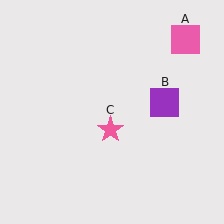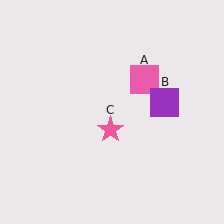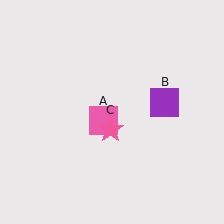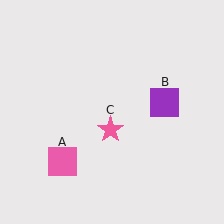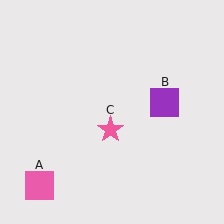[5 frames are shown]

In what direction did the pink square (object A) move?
The pink square (object A) moved down and to the left.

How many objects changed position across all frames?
1 object changed position: pink square (object A).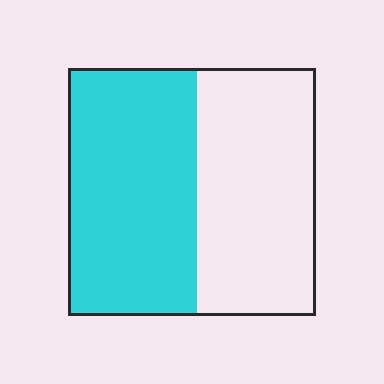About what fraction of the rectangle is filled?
About one half (1/2).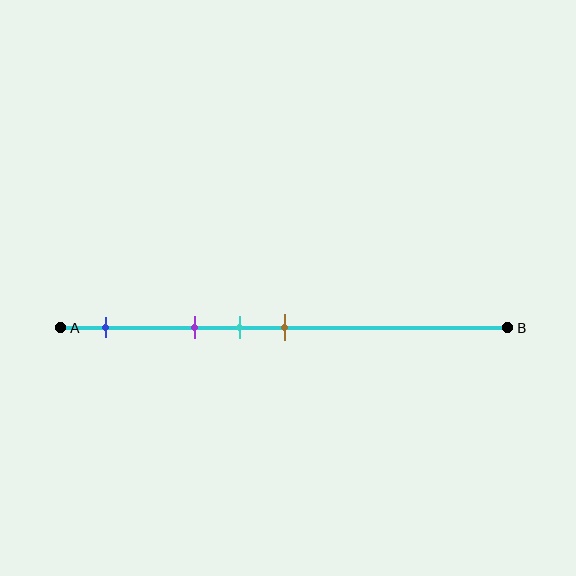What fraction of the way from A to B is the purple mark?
The purple mark is approximately 30% (0.3) of the way from A to B.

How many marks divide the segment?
There are 4 marks dividing the segment.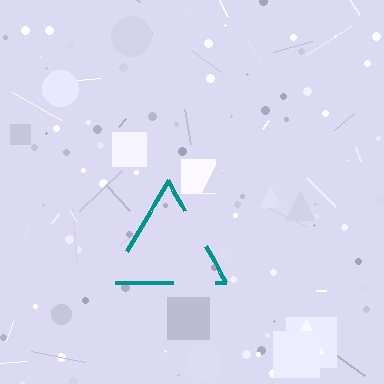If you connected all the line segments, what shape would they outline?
They would outline a triangle.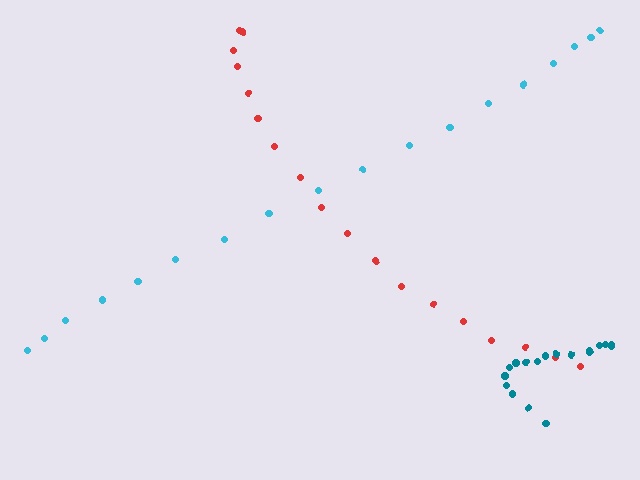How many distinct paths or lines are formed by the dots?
There are 3 distinct paths.